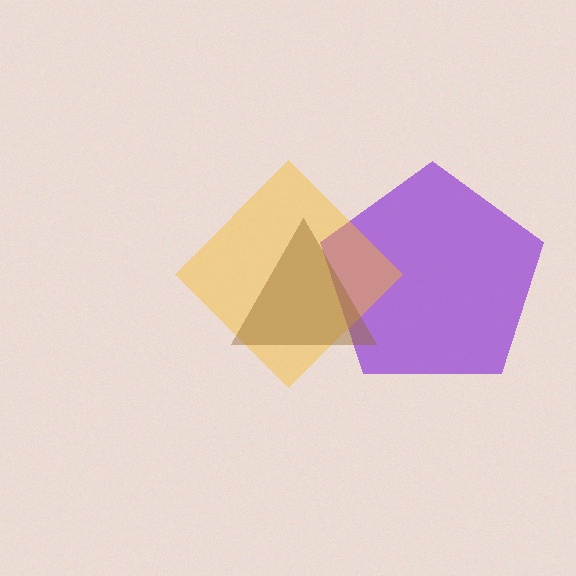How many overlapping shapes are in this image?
There are 3 overlapping shapes in the image.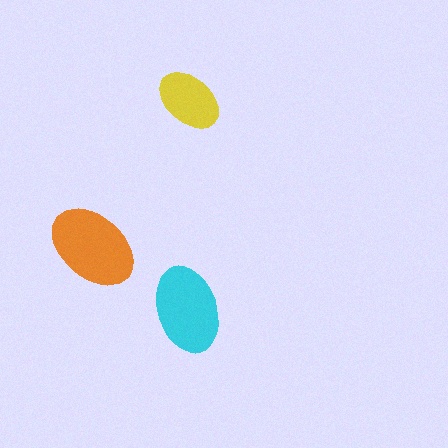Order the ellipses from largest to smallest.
the orange one, the cyan one, the yellow one.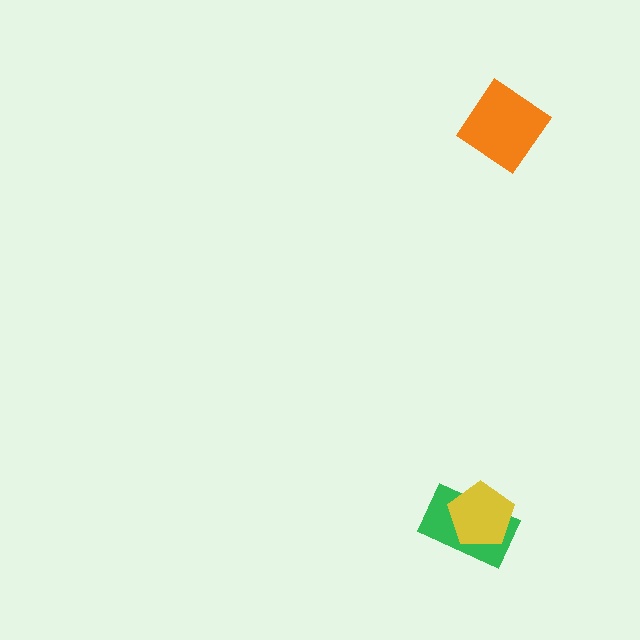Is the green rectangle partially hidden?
Yes, it is partially covered by another shape.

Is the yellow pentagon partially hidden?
No, no other shape covers it.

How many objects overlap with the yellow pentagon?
1 object overlaps with the yellow pentagon.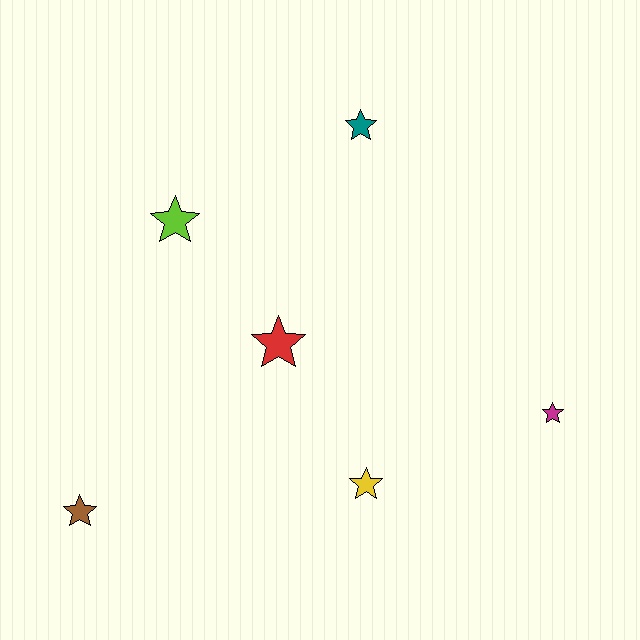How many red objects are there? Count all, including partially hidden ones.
There is 1 red object.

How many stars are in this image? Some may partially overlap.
There are 6 stars.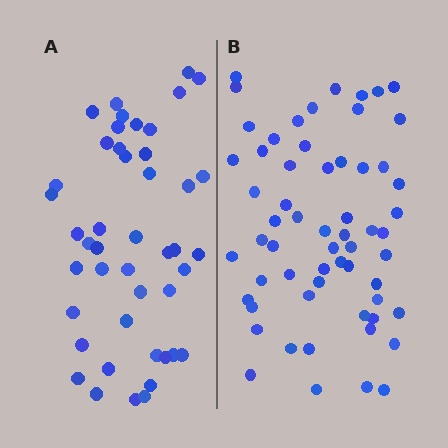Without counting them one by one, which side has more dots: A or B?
Region B (the right region) has more dots.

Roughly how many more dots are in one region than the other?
Region B has approximately 15 more dots than region A.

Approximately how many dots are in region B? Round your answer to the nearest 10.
About 60 dots.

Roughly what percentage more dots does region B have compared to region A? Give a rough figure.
About 35% more.